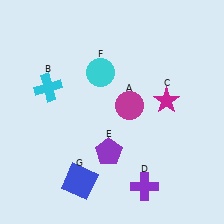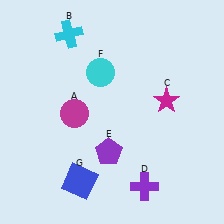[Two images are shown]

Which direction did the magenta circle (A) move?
The magenta circle (A) moved left.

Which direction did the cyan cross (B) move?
The cyan cross (B) moved up.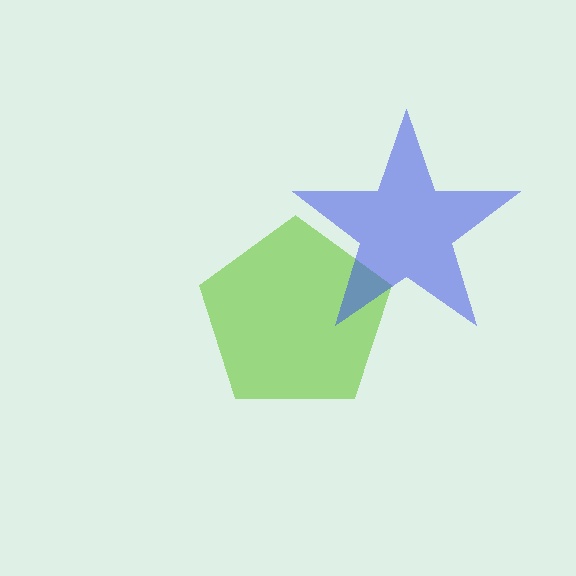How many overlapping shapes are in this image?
There are 2 overlapping shapes in the image.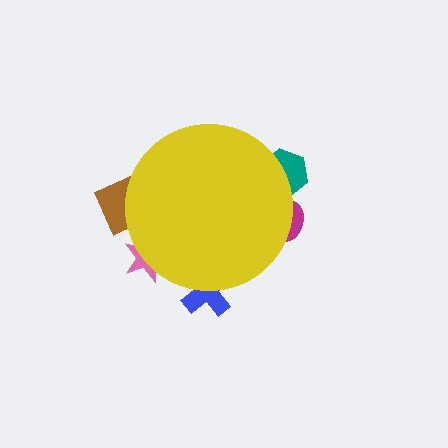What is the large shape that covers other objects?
A yellow circle.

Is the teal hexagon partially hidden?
Yes, the teal hexagon is partially hidden behind the yellow circle.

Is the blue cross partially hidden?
Yes, the blue cross is partially hidden behind the yellow circle.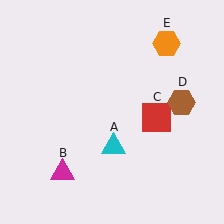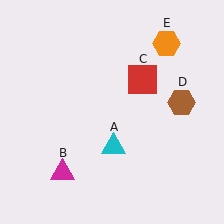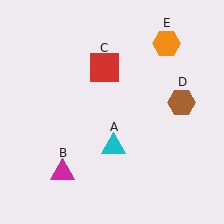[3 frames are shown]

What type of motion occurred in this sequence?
The red square (object C) rotated counterclockwise around the center of the scene.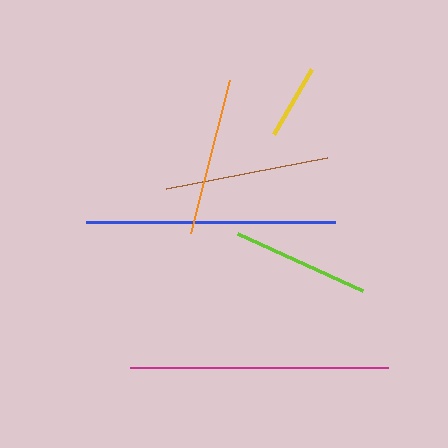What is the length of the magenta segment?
The magenta segment is approximately 257 pixels long.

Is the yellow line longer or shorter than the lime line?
The lime line is longer than the yellow line.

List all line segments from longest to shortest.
From longest to shortest: magenta, blue, brown, orange, lime, yellow.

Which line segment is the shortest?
The yellow line is the shortest at approximately 76 pixels.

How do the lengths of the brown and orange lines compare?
The brown and orange lines are approximately the same length.